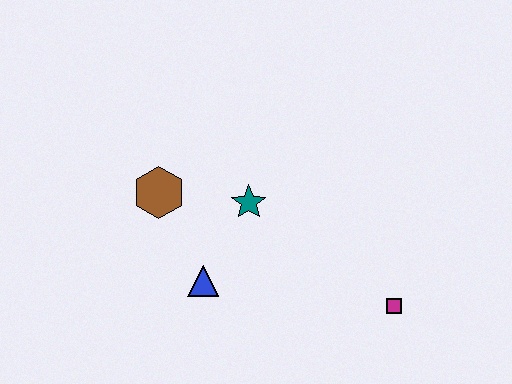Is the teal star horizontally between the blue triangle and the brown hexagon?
No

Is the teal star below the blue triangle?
No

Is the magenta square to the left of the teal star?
No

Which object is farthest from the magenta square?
The brown hexagon is farthest from the magenta square.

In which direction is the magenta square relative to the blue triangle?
The magenta square is to the right of the blue triangle.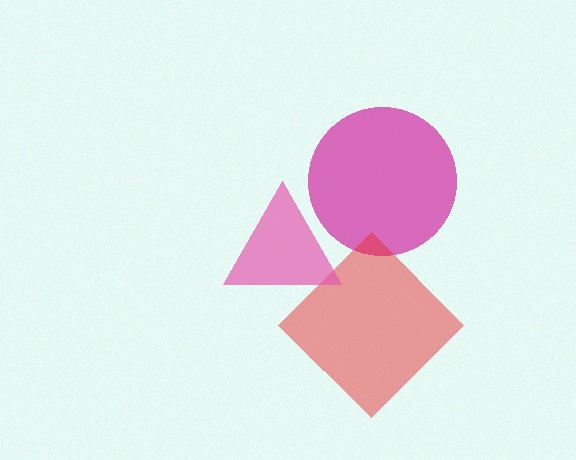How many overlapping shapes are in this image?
There are 3 overlapping shapes in the image.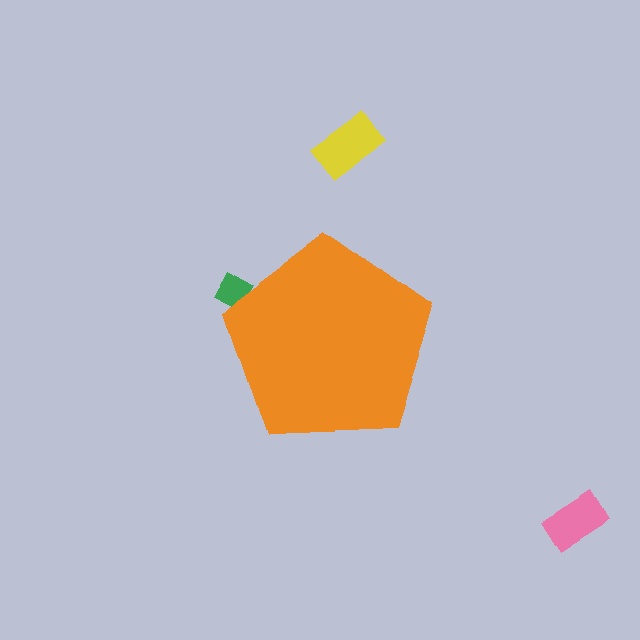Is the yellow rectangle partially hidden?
No, the yellow rectangle is fully visible.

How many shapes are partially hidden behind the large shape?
1 shape is partially hidden.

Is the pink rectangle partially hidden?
No, the pink rectangle is fully visible.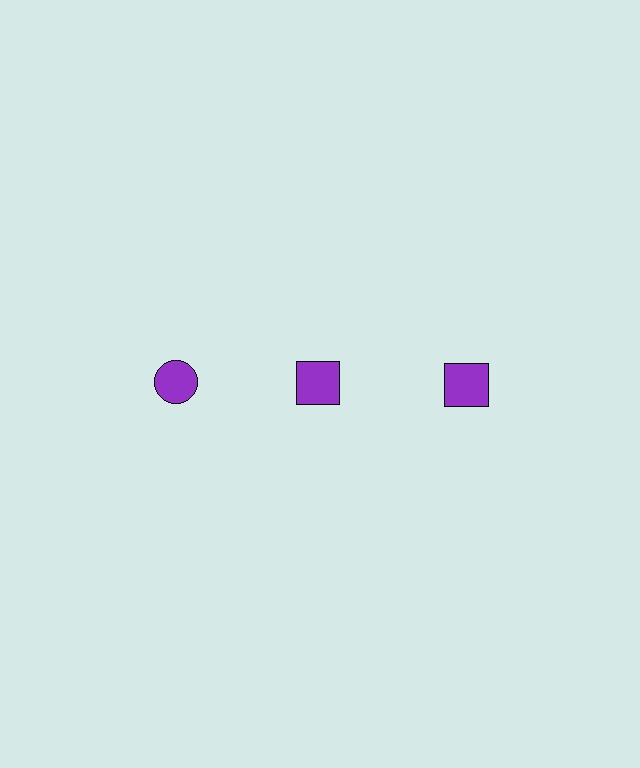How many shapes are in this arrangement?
There are 3 shapes arranged in a grid pattern.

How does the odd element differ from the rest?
It has a different shape: circle instead of square.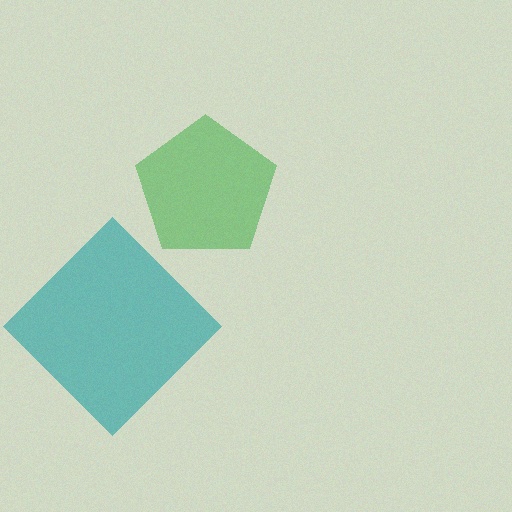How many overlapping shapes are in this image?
There are 2 overlapping shapes in the image.